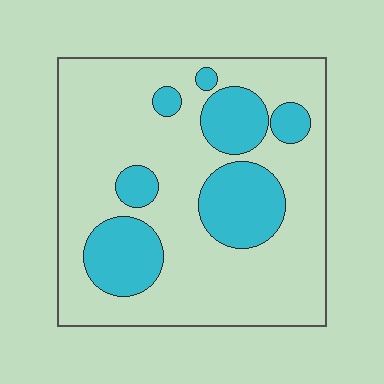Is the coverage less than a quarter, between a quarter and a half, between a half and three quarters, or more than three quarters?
Between a quarter and a half.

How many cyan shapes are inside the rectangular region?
7.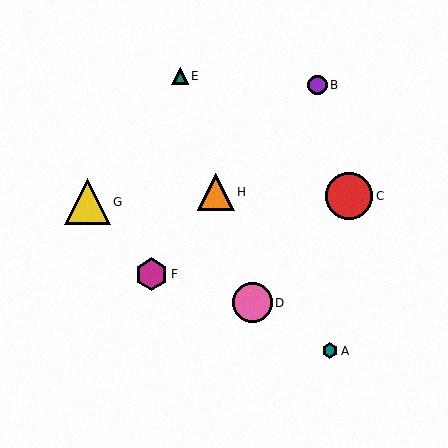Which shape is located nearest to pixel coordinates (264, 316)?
The pink circle (labeled D) at (252, 303) is nearest to that location.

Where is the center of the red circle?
The center of the red circle is at (349, 196).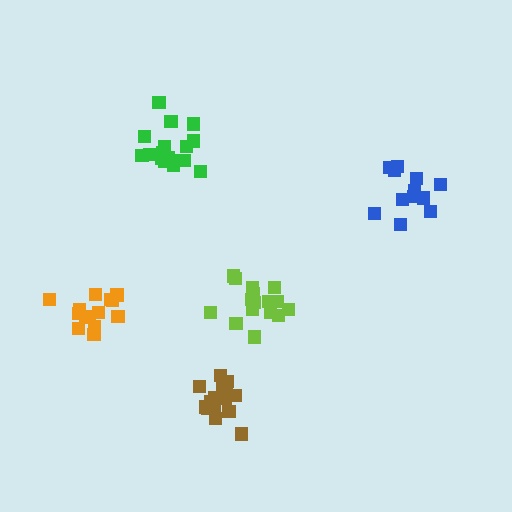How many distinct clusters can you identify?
There are 5 distinct clusters.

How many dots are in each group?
Group 1: 12 dots, Group 2: 14 dots, Group 3: 16 dots, Group 4: 17 dots, Group 5: 17 dots (76 total).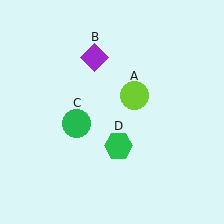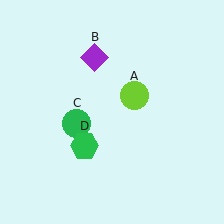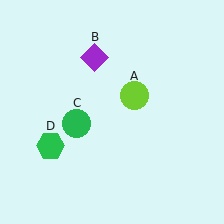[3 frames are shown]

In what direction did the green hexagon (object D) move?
The green hexagon (object D) moved left.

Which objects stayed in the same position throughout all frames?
Lime circle (object A) and purple diamond (object B) and green circle (object C) remained stationary.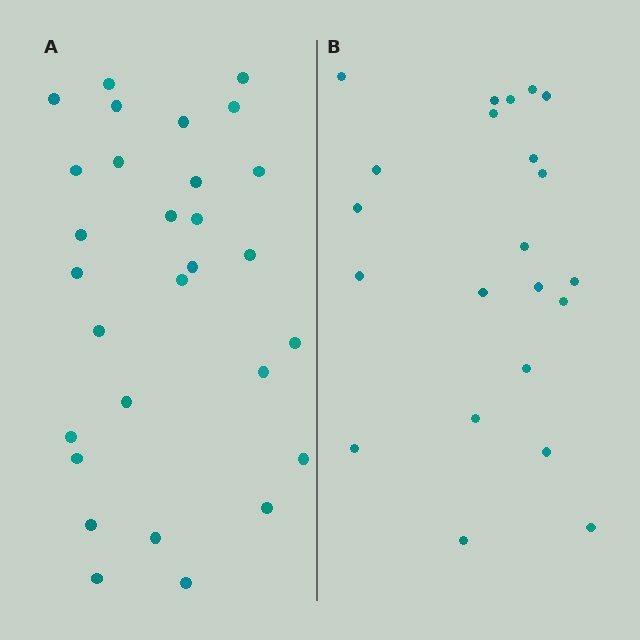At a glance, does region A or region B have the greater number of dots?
Region A (the left region) has more dots.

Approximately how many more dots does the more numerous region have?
Region A has roughly 8 or so more dots than region B.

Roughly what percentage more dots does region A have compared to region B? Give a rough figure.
About 30% more.